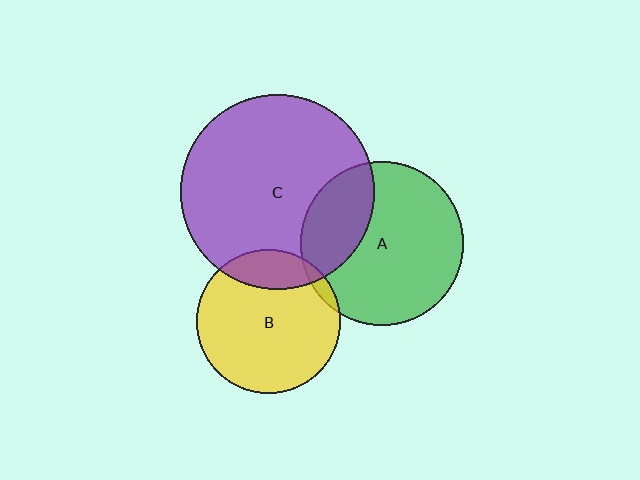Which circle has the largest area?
Circle C (purple).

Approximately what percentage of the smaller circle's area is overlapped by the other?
Approximately 30%.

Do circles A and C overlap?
Yes.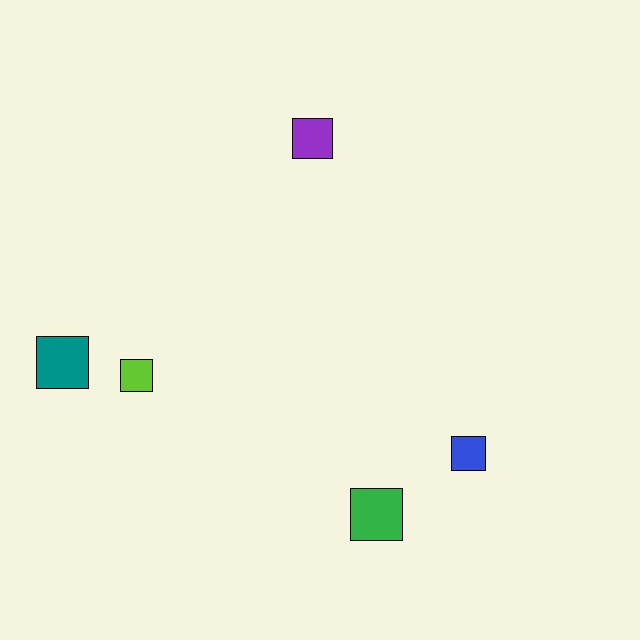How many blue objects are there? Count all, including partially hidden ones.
There is 1 blue object.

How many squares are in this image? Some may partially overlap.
There are 5 squares.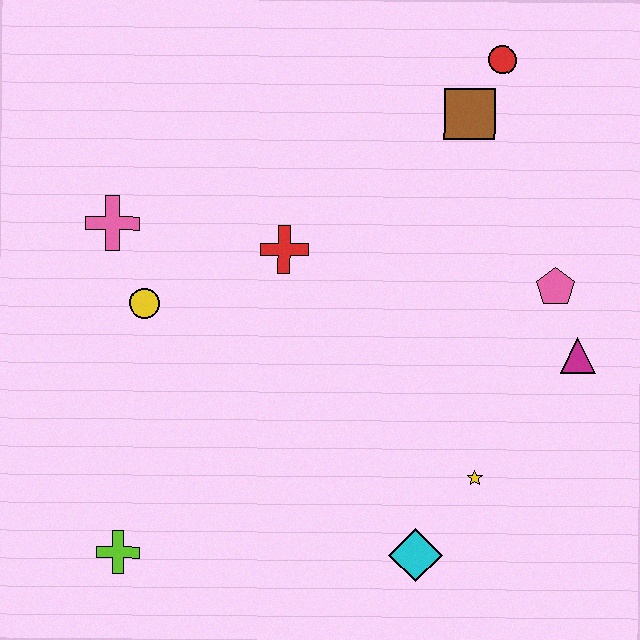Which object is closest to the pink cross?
The yellow circle is closest to the pink cross.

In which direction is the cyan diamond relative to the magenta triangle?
The cyan diamond is below the magenta triangle.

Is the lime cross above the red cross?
No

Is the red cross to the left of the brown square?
Yes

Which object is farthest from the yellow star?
The pink cross is farthest from the yellow star.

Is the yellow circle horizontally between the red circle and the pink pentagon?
No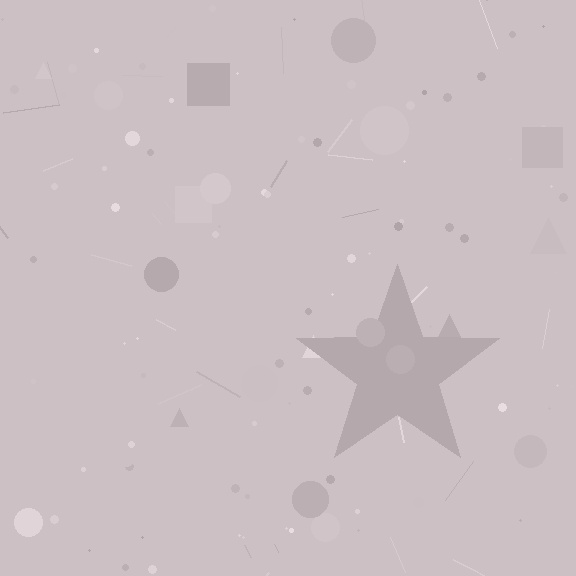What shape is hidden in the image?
A star is hidden in the image.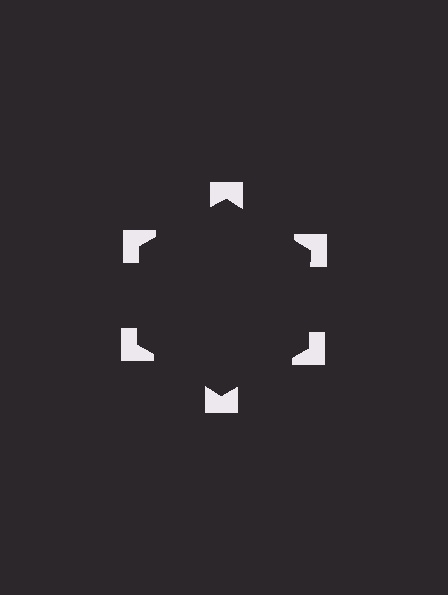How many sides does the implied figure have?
6 sides.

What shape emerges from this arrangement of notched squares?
An illusory hexagon — its edges are inferred from the aligned wedge cuts in the notched squares, not physically drawn.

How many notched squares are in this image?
There are 6 — one at each vertex of the illusory hexagon.